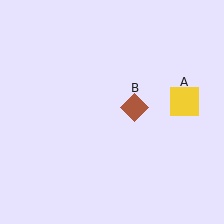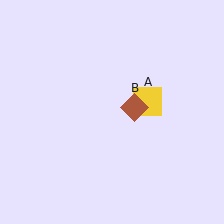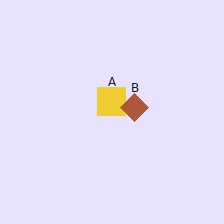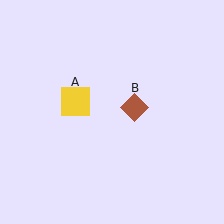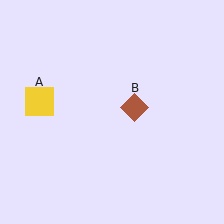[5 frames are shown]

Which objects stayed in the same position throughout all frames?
Brown diamond (object B) remained stationary.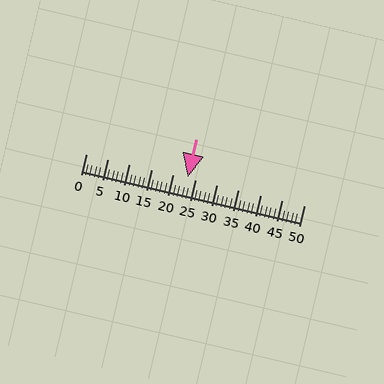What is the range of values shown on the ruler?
The ruler shows values from 0 to 50.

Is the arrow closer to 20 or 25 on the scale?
The arrow is closer to 25.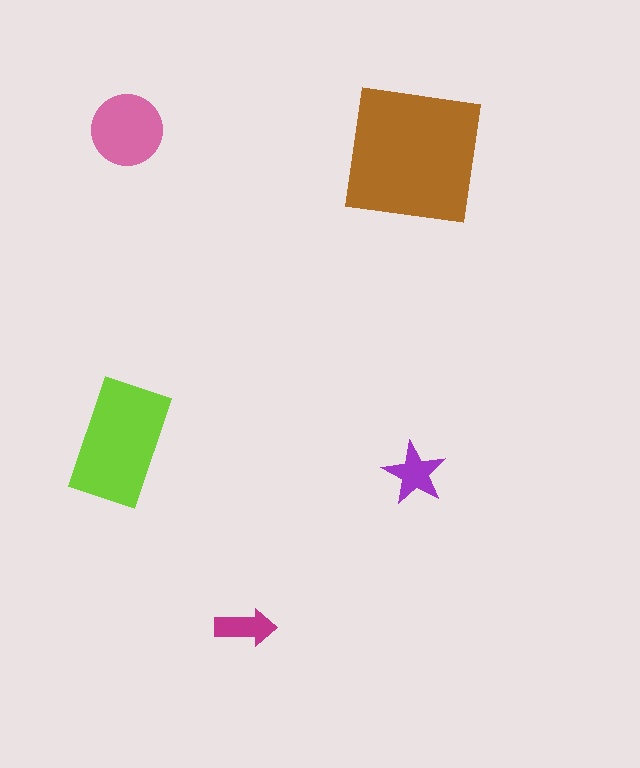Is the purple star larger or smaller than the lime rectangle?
Smaller.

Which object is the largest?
The brown square.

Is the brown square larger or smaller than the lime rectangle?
Larger.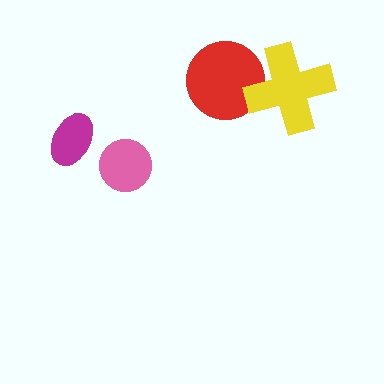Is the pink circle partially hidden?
No, no other shape covers it.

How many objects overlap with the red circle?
1 object overlaps with the red circle.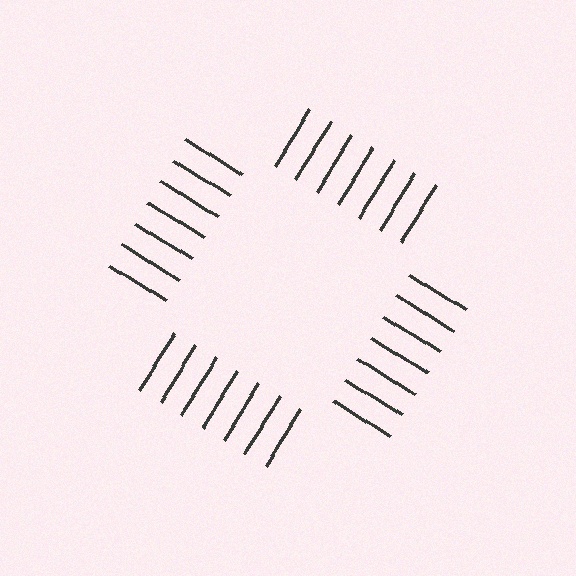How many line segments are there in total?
28 — 7 along each of the 4 edges.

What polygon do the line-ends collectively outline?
An illusory square — the line segments terminate on its edges but no continuous stroke is drawn.